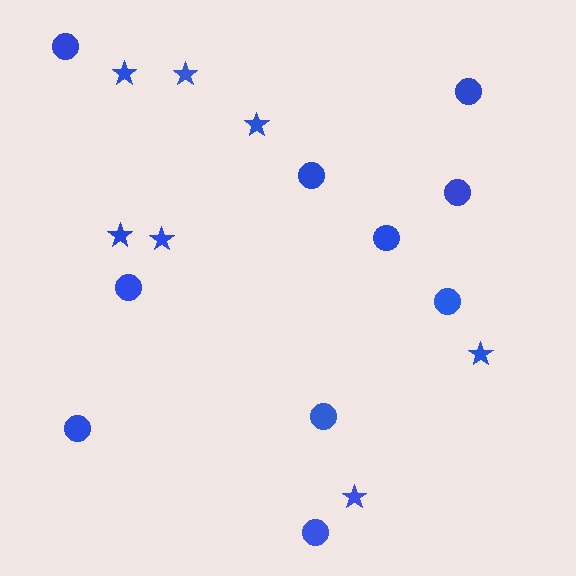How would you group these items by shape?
There are 2 groups: one group of stars (7) and one group of circles (10).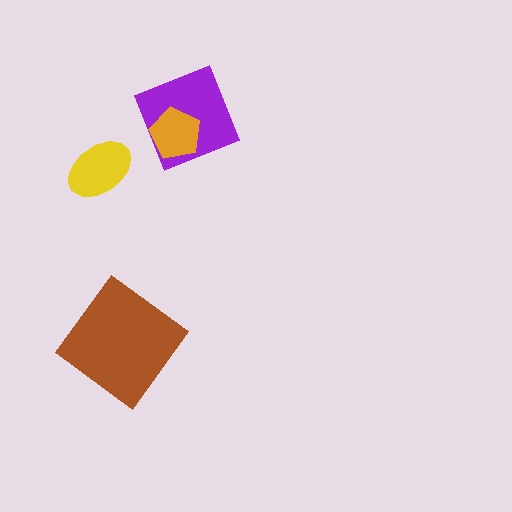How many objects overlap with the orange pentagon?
1 object overlaps with the orange pentagon.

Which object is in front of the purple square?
The orange pentagon is in front of the purple square.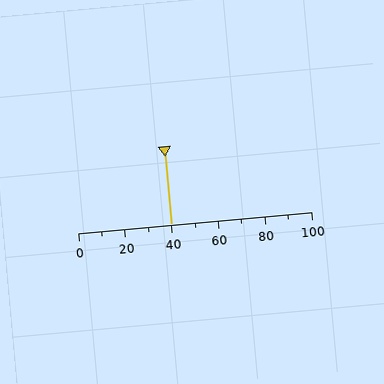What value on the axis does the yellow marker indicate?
The marker indicates approximately 40.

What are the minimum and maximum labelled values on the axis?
The axis runs from 0 to 100.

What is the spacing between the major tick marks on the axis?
The major ticks are spaced 20 apart.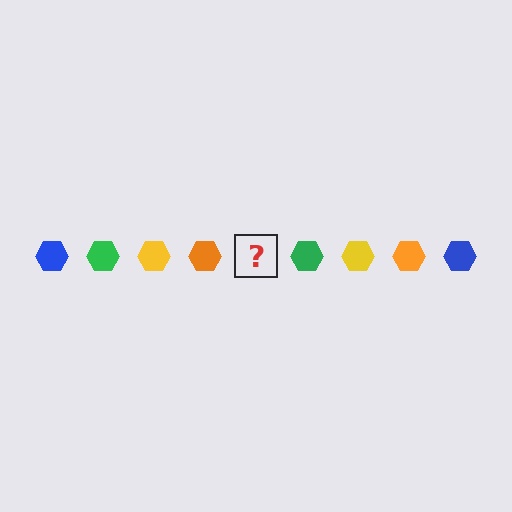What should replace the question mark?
The question mark should be replaced with a blue hexagon.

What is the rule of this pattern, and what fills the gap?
The rule is that the pattern cycles through blue, green, yellow, orange hexagons. The gap should be filled with a blue hexagon.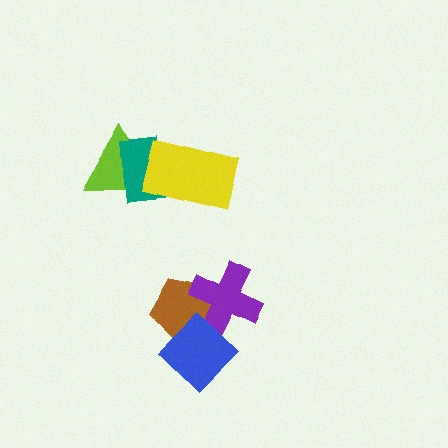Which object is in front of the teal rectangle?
The yellow rectangle is in front of the teal rectangle.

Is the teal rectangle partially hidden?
Yes, it is partially covered by another shape.